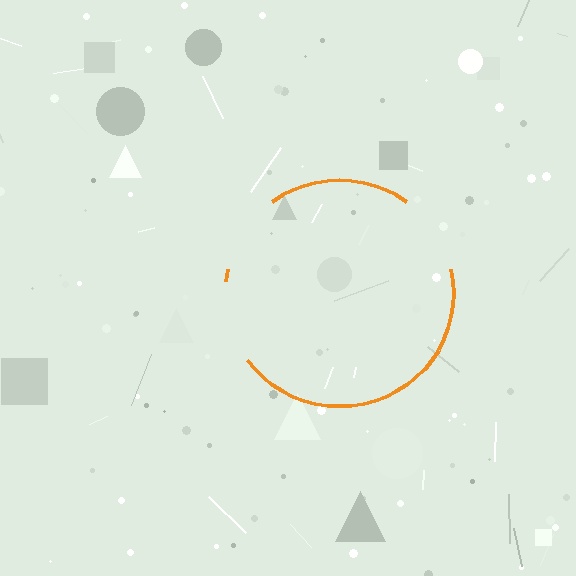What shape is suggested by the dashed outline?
The dashed outline suggests a circle.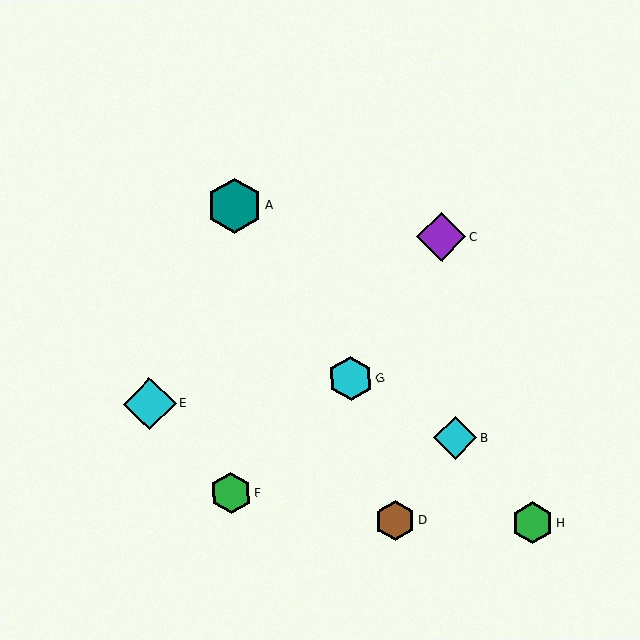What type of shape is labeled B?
Shape B is a cyan diamond.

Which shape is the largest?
The teal hexagon (labeled A) is the largest.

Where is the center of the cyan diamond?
The center of the cyan diamond is at (150, 404).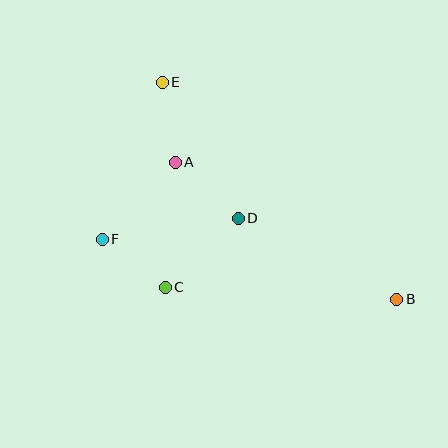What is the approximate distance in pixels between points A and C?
The distance between A and C is approximately 125 pixels.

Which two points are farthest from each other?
Points B and E are farthest from each other.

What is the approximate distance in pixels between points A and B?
The distance between A and B is approximately 261 pixels.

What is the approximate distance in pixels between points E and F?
The distance between E and F is approximately 168 pixels.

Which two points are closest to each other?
Points C and F are closest to each other.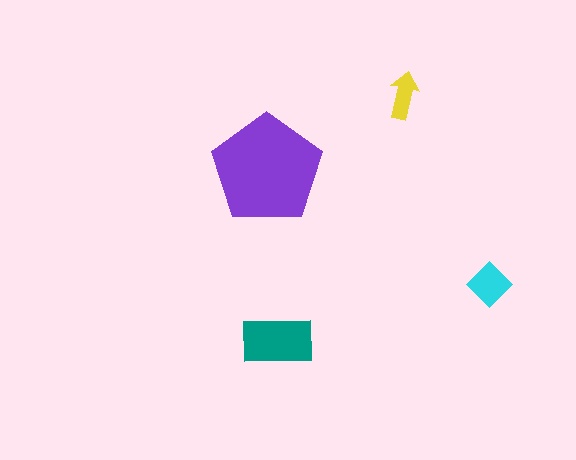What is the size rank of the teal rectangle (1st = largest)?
2nd.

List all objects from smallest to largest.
The yellow arrow, the cyan diamond, the teal rectangle, the purple pentagon.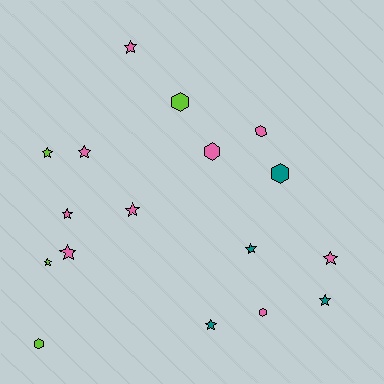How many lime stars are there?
There are 2 lime stars.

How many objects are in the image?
There are 17 objects.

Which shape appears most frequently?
Star, with 11 objects.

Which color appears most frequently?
Pink, with 9 objects.